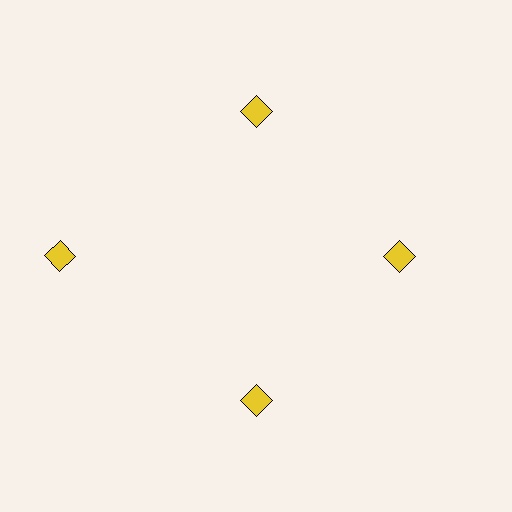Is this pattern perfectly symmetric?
No. The 4 yellow diamonds are arranged in a ring, but one element near the 9 o'clock position is pushed outward from the center, breaking the 4-fold rotational symmetry.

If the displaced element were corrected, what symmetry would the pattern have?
It would have 4-fold rotational symmetry — the pattern would map onto itself every 90 degrees.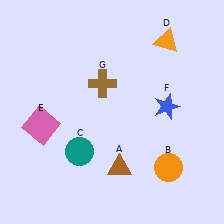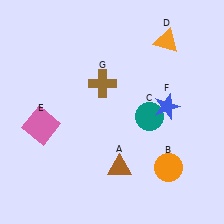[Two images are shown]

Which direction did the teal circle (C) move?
The teal circle (C) moved right.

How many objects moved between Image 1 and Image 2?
1 object moved between the two images.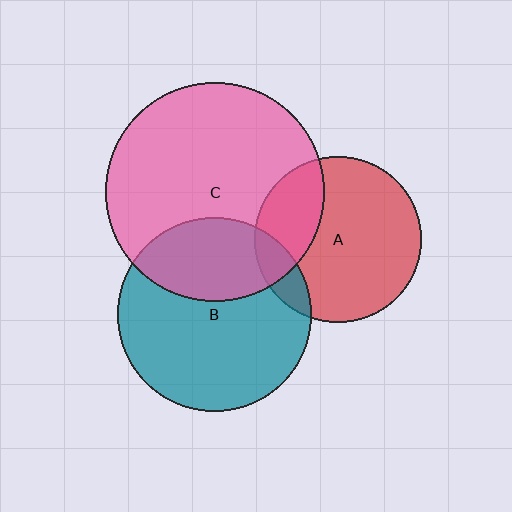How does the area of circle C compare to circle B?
Approximately 1.3 times.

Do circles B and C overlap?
Yes.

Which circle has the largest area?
Circle C (pink).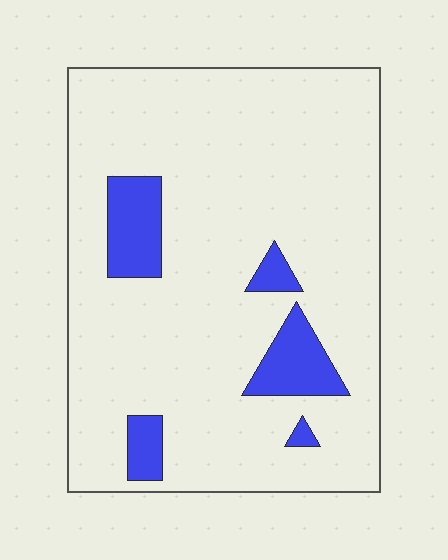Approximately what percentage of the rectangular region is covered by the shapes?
Approximately 10%.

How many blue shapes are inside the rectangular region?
5.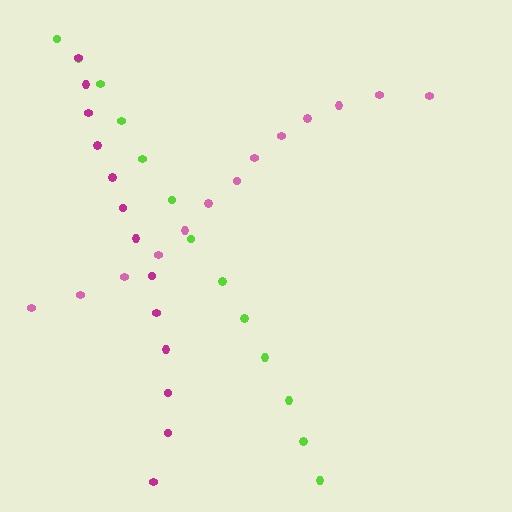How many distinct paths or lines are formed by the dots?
There are 3 distinct paths.